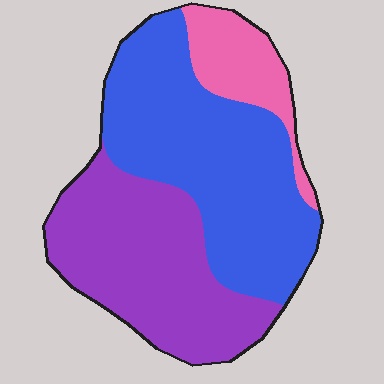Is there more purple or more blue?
Blue.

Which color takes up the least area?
Pink, at roughly 15%.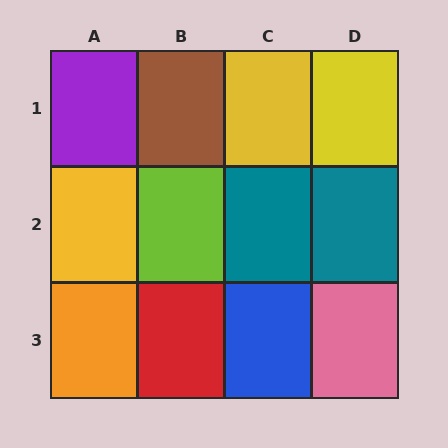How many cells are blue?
1 cell is blue.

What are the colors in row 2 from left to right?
Yellow, lime, teal, teal.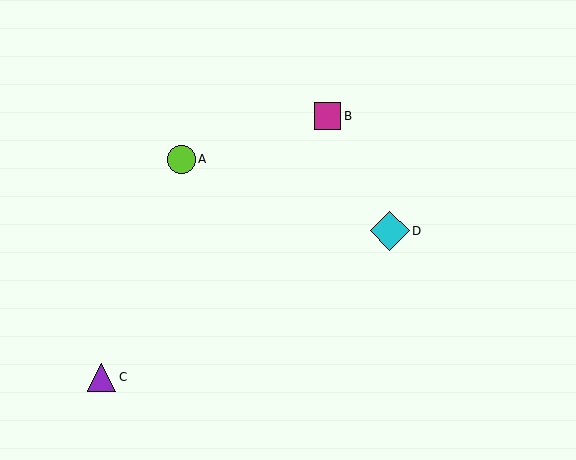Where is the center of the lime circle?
The center of the lime circle is at (181, 159).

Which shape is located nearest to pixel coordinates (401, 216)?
The cyan diamond (labeled D) at (390, 231) is nearest to that location.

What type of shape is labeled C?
Shape C is a purple triangle.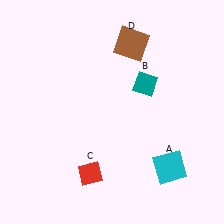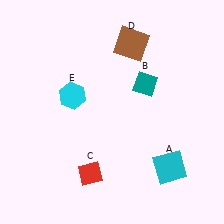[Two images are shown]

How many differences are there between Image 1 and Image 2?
There is 1 difference between the two images.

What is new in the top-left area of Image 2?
A cyan hexagon (E) was added in the top-left area of Image 2.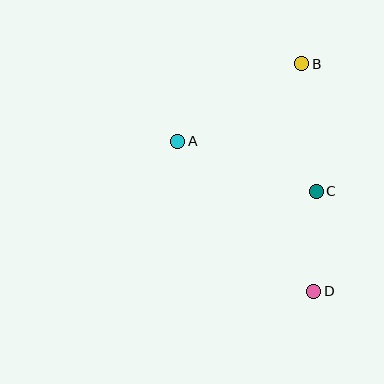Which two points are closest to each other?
Points C and D are closest to each other.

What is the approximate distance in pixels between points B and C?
The distance between B and C is approximately 128 pixels.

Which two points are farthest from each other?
Points B and D are farthest from each other.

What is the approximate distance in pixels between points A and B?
The distance between A and B is approximately 146 pixels.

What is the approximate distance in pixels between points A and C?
The distance between A and C is approximately 147 pixels.